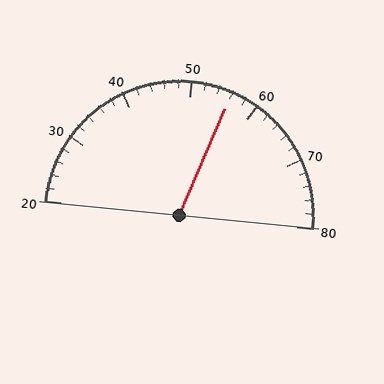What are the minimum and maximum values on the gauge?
The gauge ranges from 20 to 80.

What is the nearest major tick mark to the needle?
The nearest major tick mark is 60.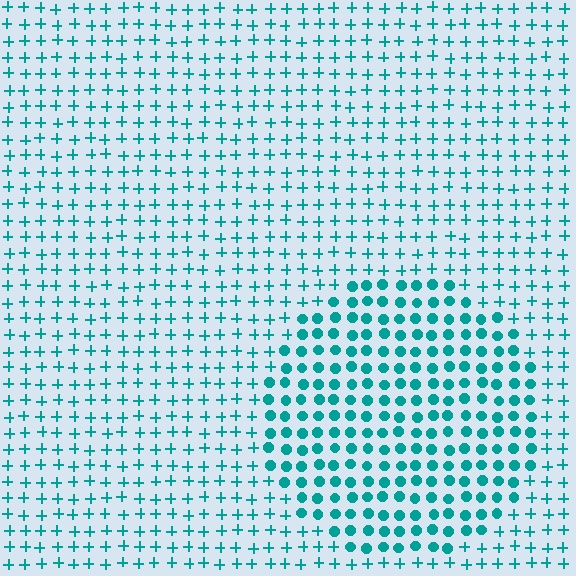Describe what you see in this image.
The image is filled with small teal elements arranged in a uniform grid. A circle-shaped region contains circles, while the surrounding area contains plus signs. The boundary is defined purely by the change in element shape.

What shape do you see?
I see a circle.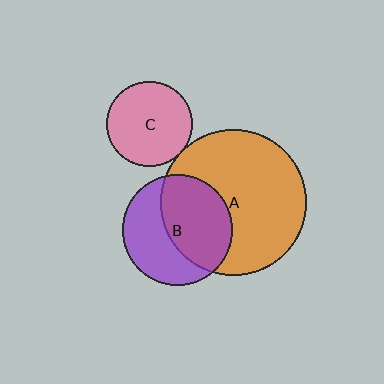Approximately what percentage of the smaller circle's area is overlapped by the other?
Approximately 5%.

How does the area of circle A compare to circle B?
Approximately 1.7 times.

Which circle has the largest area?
Circle A (orange).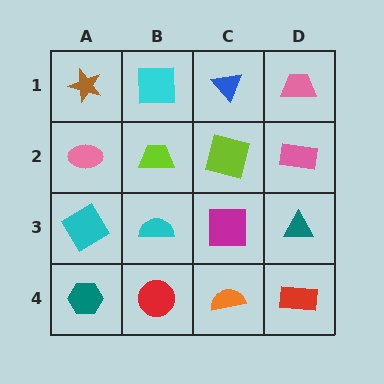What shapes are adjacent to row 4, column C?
A magenta square (row 3, column C), a red circle (row 4, column B), a red rectangle (row 4, column D).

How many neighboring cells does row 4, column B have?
3.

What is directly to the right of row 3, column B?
A magenta square.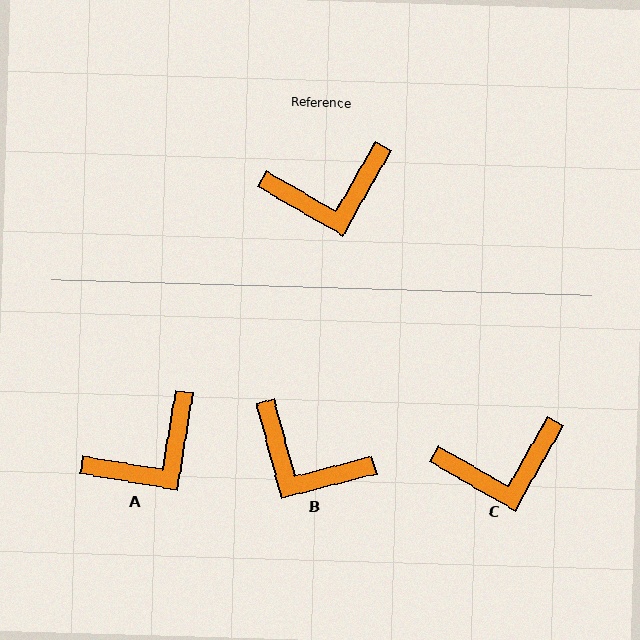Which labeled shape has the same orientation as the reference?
C.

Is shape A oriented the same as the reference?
No, it is off by about 21 degrees.